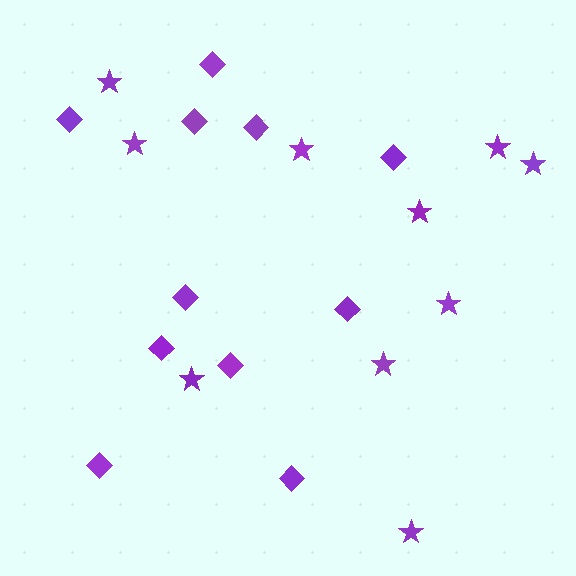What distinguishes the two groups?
There are 2 groups: one group of stars (10) and one group of diamonds (11).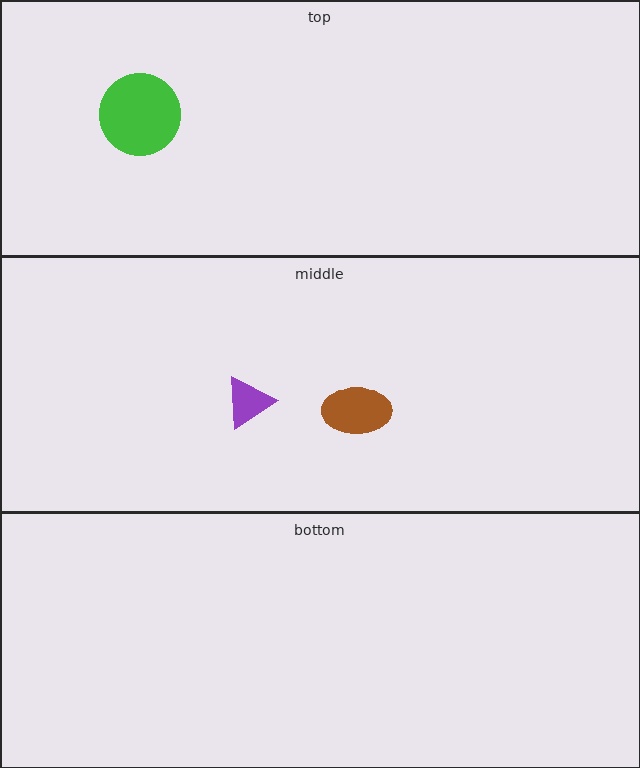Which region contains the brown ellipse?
The middle region.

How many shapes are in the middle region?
2.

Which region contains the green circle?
The top region.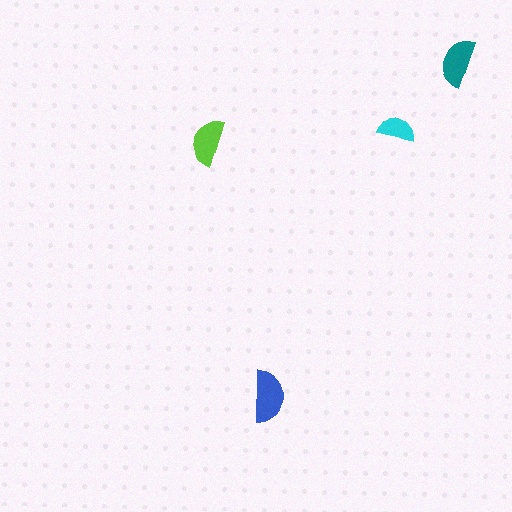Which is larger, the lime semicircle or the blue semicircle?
The blue one.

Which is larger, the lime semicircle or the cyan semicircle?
The lime one.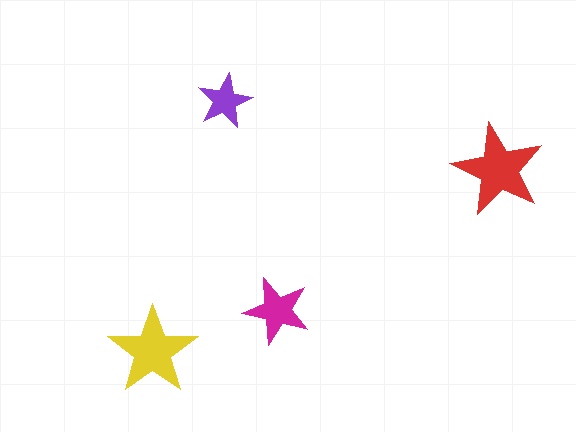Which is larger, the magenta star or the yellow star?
The yellow one.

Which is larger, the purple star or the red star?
The red one.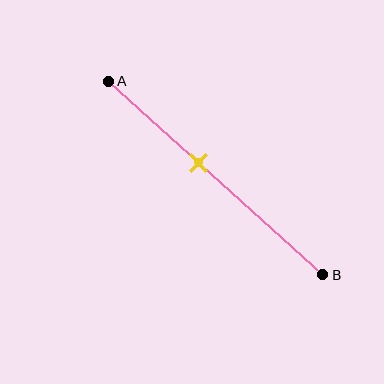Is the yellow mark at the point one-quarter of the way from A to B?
No, the mark is at about 40% from A, not at the 25% one-quarter point.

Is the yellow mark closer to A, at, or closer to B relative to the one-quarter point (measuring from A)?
The yellow mark is closer to point B than the one-quarter point of segment AB.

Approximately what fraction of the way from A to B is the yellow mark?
The yellow mark is approximately 40% of the way from A to B.